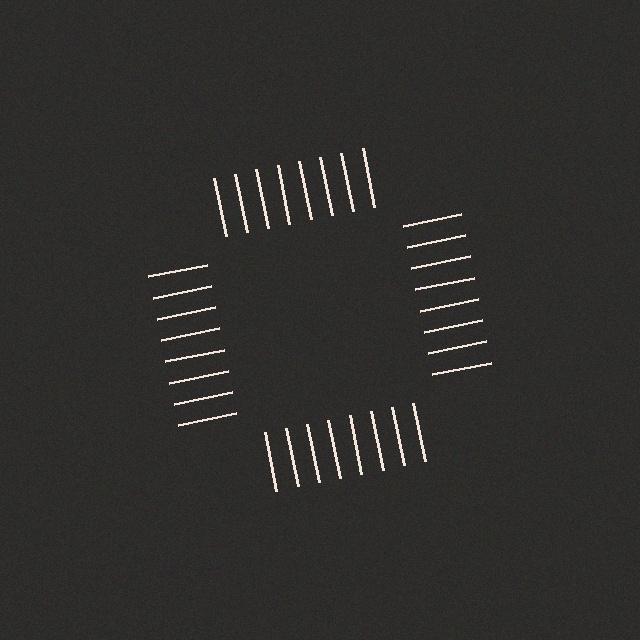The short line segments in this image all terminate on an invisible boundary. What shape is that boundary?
An illusory square — the line segments terminate on its edges but no continuous stroke is drawn.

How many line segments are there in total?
32 — 8 along each of the 4 edges.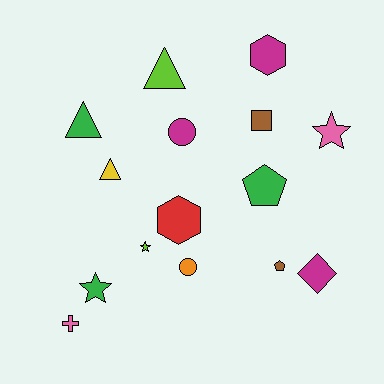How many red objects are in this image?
There is 1 red object.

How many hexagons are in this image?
There are 2 hexagons.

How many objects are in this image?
There are 15 objects.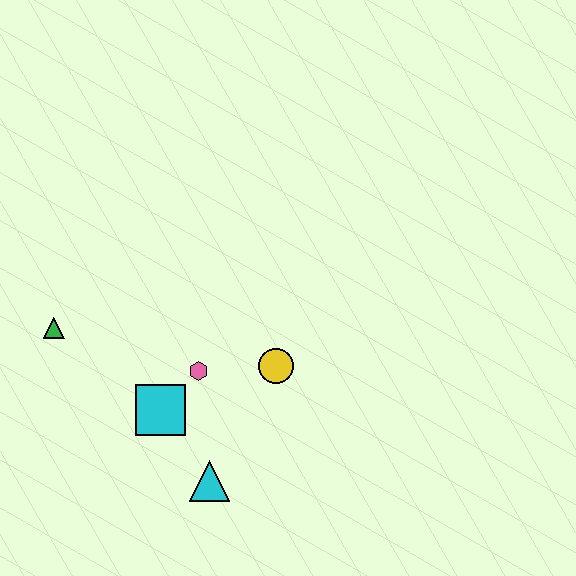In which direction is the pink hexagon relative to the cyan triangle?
The pink hexagon is above the cyan triangle.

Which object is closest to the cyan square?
The pink hexagon is closest to the cyan square.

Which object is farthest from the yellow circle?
The green triangle is farthest from the yellow circle.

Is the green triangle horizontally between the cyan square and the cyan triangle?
No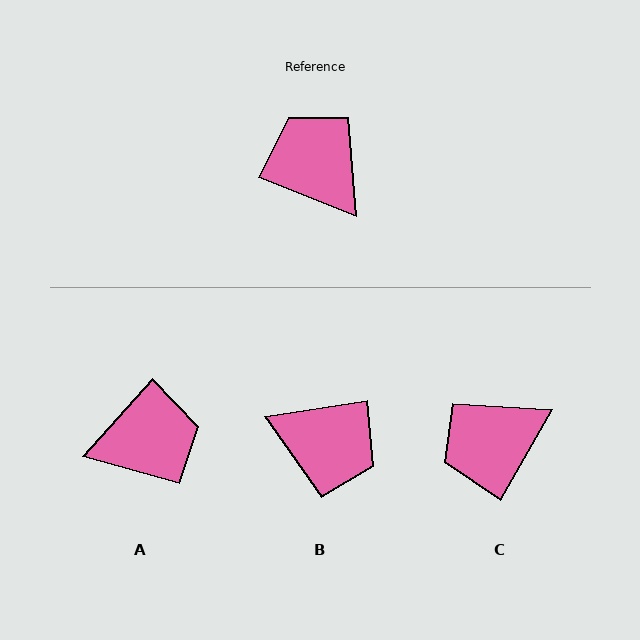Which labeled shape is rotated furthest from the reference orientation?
B, about 149 degrees away.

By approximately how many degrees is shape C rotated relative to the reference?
Approximately 82 degrees counter-clockwise.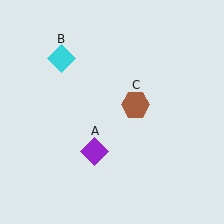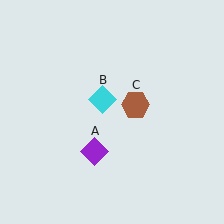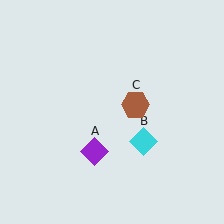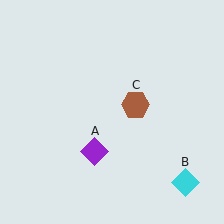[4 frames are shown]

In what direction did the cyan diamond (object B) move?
The cyan diamond (object B) moved down and to the right.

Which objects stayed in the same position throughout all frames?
Purple diamond (object A) and brown hexagon (object C) remained stationary.